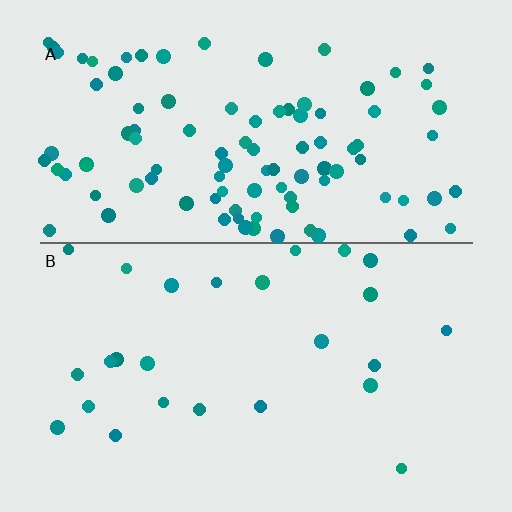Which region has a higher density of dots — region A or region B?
A (the top).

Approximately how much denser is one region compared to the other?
Approximately 3.9× — region A over region B.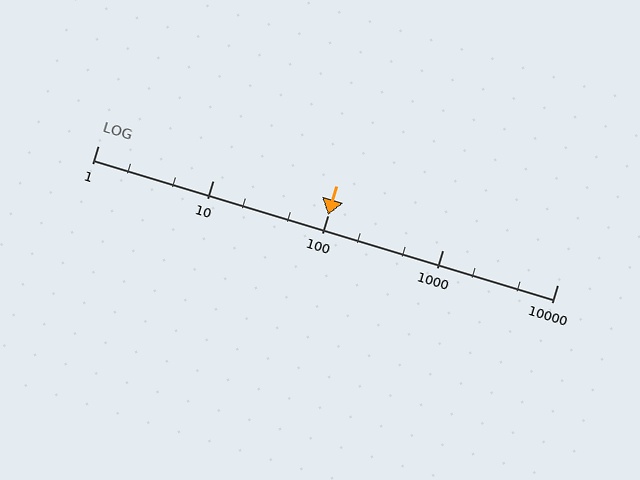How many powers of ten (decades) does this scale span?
The scale spans 4 decades, from 1 to 10000.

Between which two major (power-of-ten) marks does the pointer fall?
The pointer is between 100 and 1000.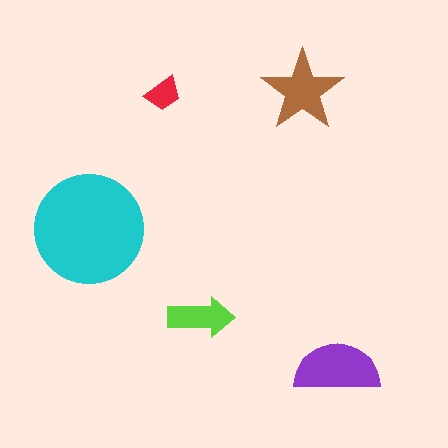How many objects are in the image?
There are 5 objects in the image.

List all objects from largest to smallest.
The cyan circle, the purple semicircle, the brown star, the lime arrow, the red trapezoid.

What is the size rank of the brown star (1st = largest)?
3rd.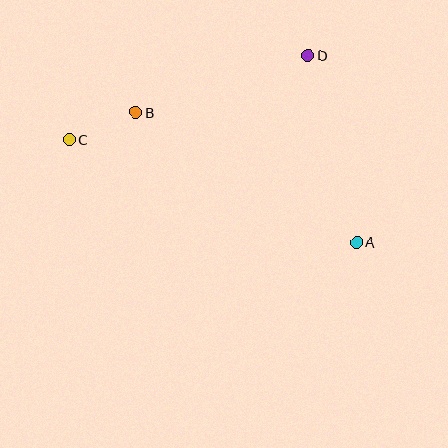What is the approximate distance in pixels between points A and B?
The distance between A and B is approximately 256 pixels.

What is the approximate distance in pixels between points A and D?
The distance between A and D is approximately 193 pixels.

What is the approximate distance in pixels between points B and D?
The distance between B and D is approximately 182 pixels.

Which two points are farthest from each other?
Points A and C are farthest from each other.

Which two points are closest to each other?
Points B and C are closest to each other.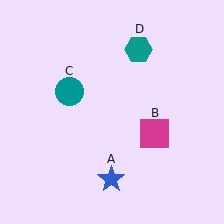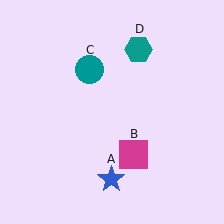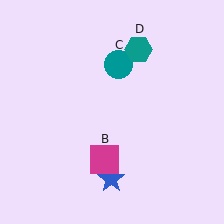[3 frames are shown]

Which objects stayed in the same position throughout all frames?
Blue star (object A) and teal hexagon (object D) remained stationary.